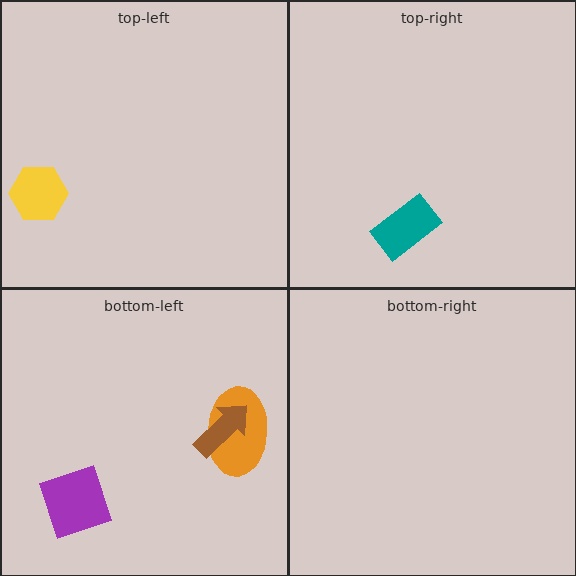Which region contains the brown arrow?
The bottom-left region.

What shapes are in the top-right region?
The teal rectangle.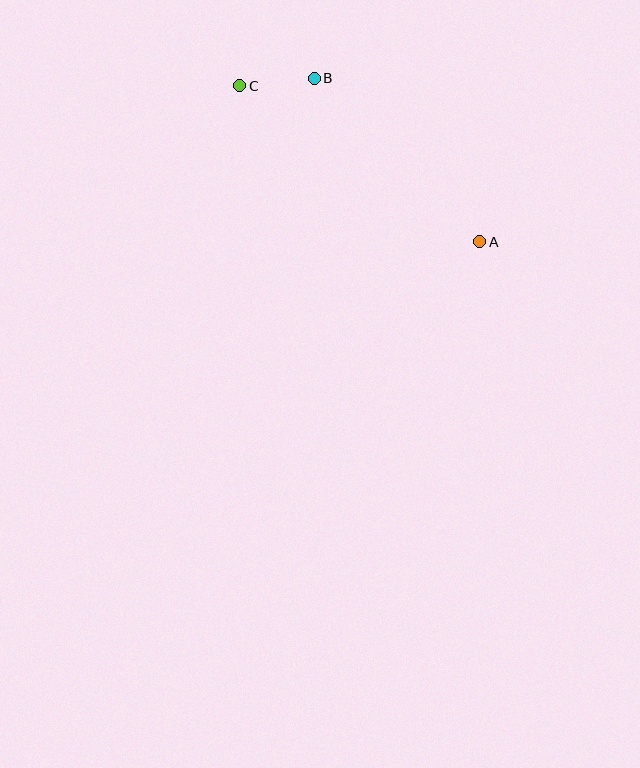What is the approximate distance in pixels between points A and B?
The distance between A and B is approximately 233 pixels.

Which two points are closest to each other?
Points B and C are closest to each other.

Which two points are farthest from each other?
Points A and C are farthest from each other.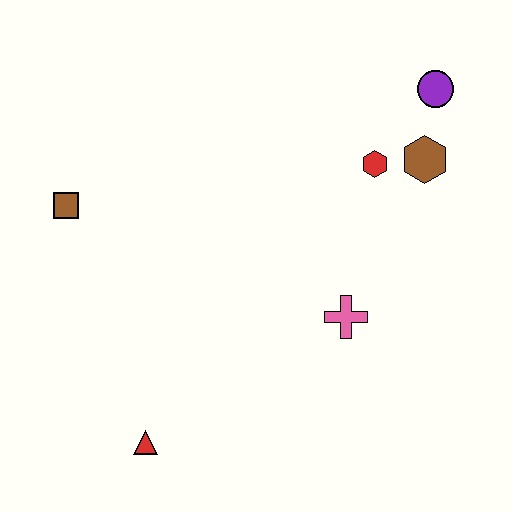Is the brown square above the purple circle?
No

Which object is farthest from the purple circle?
The red triangle is farthest from the purple circle.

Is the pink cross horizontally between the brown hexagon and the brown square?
Yes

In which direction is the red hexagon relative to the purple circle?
The red hexagon is below the purple circle.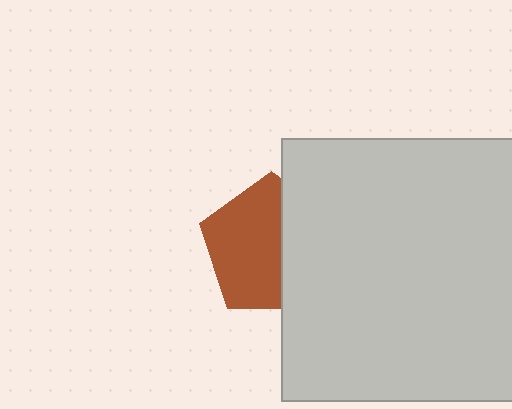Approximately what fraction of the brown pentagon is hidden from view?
Roughly 40% of the brown pentagon is hidden behind the light gray rectangle.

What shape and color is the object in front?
The object in front is a light gray rectangle.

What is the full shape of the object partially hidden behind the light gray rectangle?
The partially hidden object is a brown pentagon.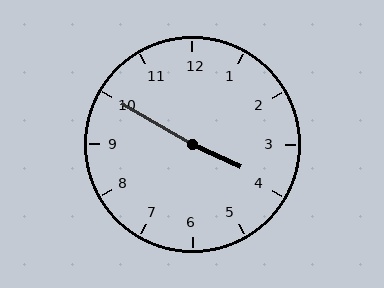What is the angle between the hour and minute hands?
Approximately 175 degrees.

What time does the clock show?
3:50.